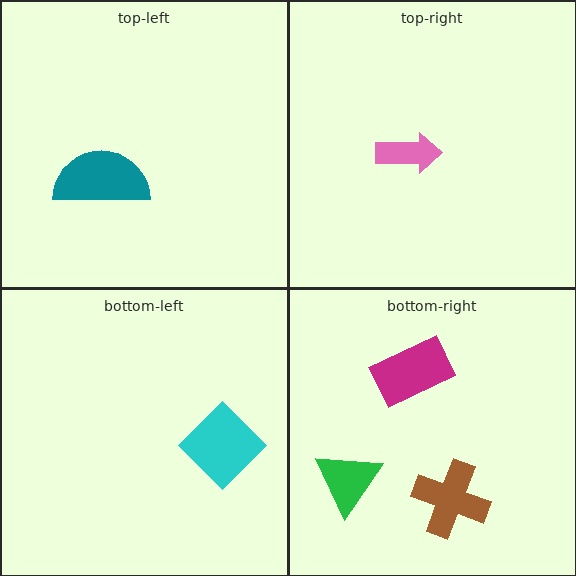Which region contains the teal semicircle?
The top-left region.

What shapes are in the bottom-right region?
The brown cross, the green triangle, the magenta rectangle.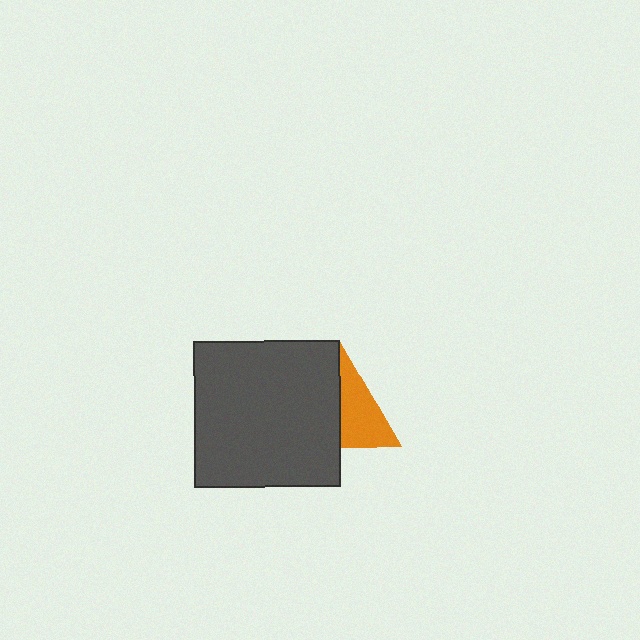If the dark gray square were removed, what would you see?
You would see the complete orange triangle.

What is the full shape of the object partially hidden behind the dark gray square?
The partially hidden object is an orange triangle.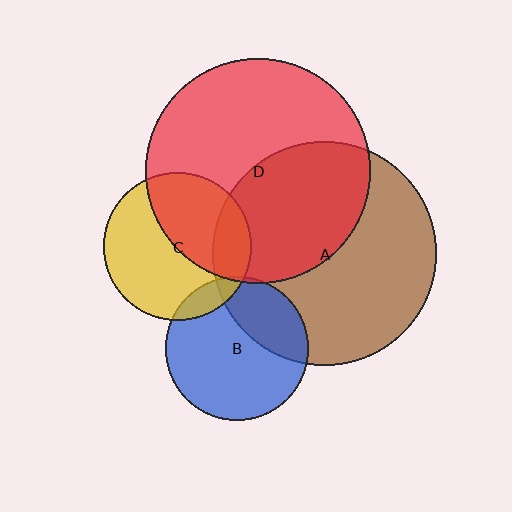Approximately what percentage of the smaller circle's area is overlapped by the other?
Approximately 30%.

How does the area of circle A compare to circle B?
Approximately 2.4 times.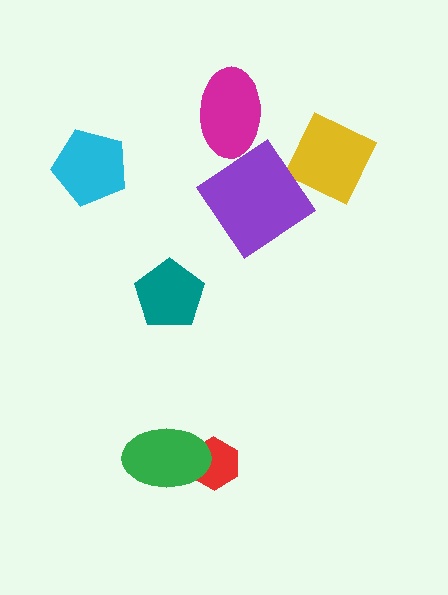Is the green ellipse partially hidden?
No, no other shape covers it.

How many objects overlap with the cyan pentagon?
0 objects overlap with the cyan pentagon.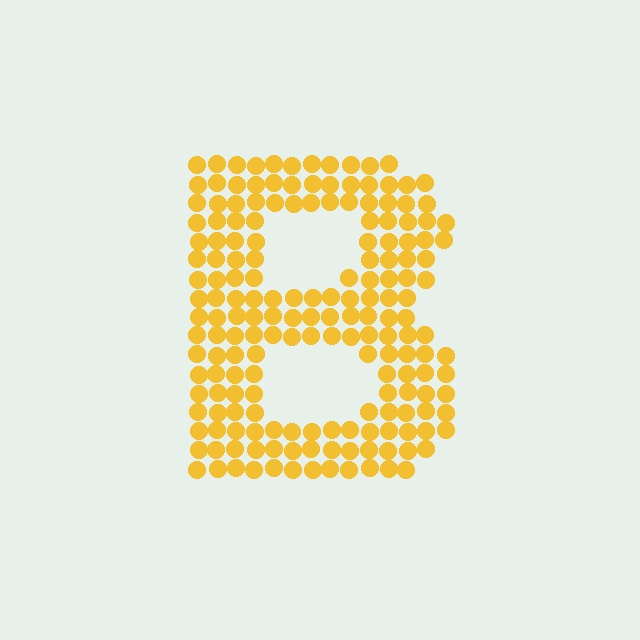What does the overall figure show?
The overall figure shows the letter B.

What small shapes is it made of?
It is made of small circles.